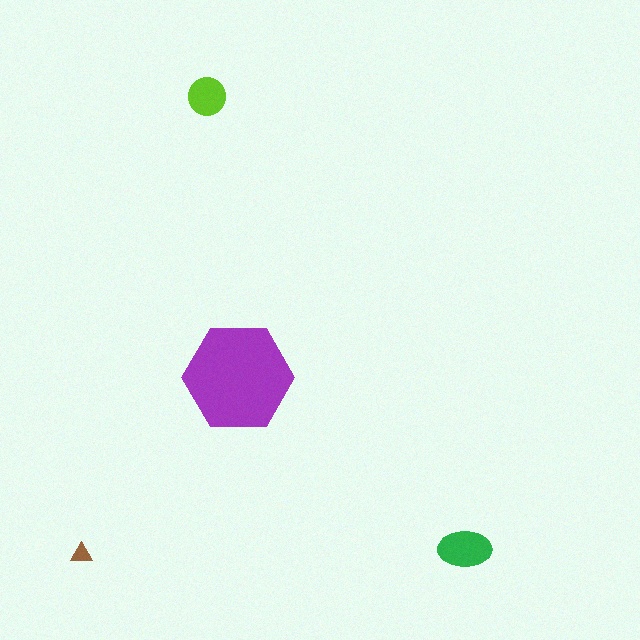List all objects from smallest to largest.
The brown triangle, the lime circle, the green ellipse, the purple hexagon.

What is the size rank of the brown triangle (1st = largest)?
4th.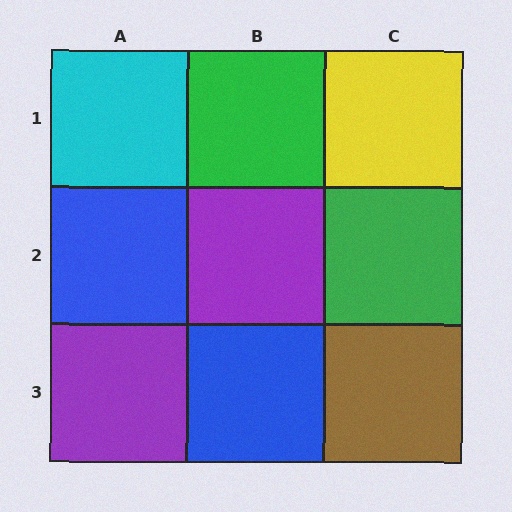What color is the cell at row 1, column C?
Yellow.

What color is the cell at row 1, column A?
Cyan.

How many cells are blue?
2 cells are blue.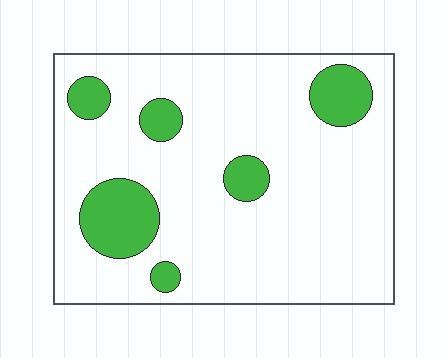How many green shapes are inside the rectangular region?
6.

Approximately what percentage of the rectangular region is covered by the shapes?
Approximately 15%.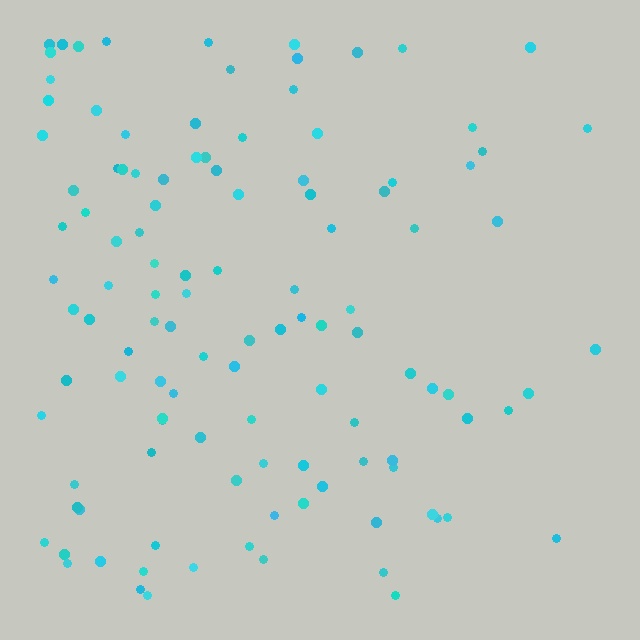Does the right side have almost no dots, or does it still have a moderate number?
Still a moderate number, just noticeably fewer than the left.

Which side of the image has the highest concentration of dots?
The left.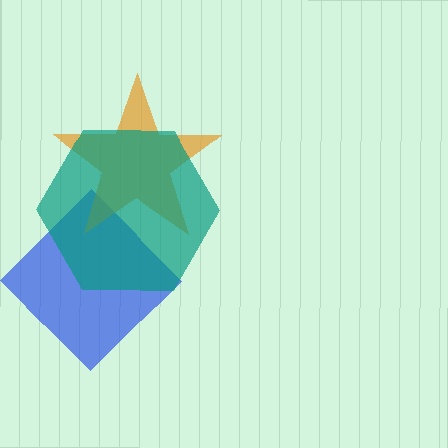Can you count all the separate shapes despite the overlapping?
Yes, there are 3 separate shapes.